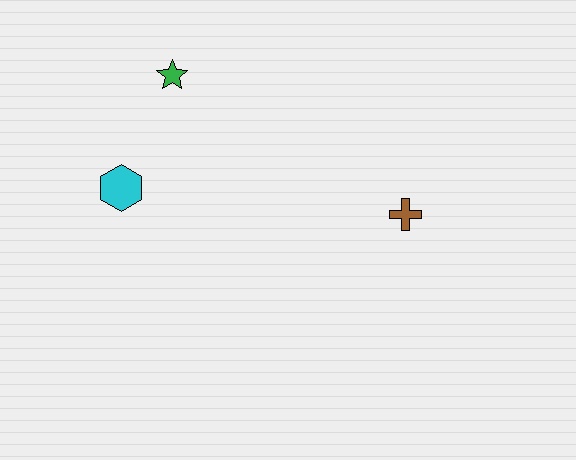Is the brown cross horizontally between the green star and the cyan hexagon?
No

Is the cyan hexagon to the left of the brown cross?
Yes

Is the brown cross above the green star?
No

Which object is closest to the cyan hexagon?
The green star is closest to the cyan hexagon.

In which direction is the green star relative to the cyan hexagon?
The green star is above the cyan hexagon.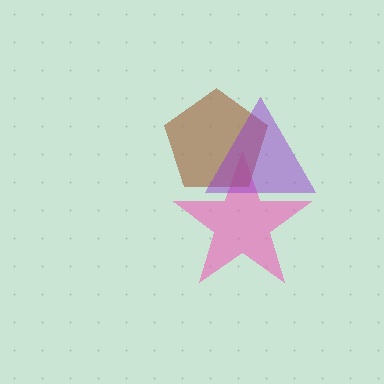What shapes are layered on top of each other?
The layered shapes are: a pink star, a brown pentagon, a purple triangle.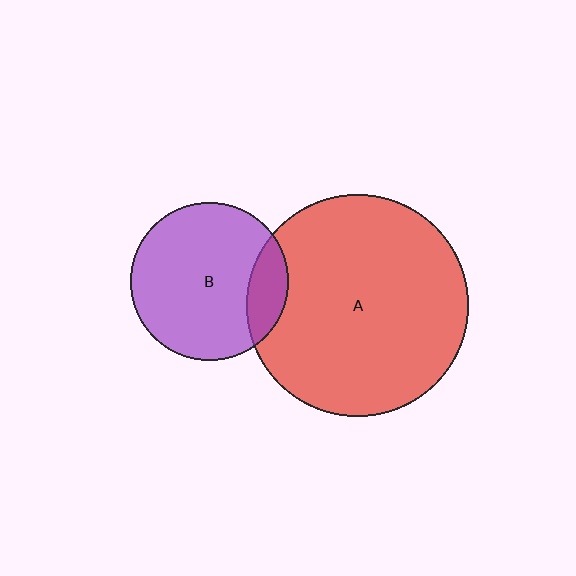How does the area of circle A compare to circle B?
Approximately 2.0 times.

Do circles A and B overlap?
Yes.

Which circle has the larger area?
Circle A (red).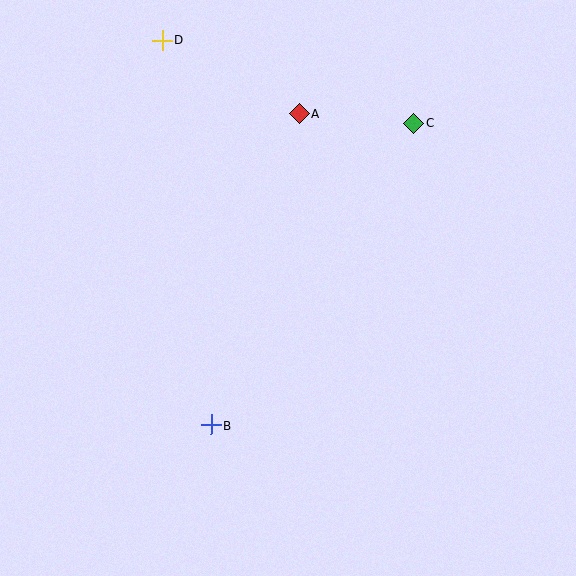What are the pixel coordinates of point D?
Point D is at (162, 40).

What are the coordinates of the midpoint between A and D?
The midpoint between A and D is at (231, 77).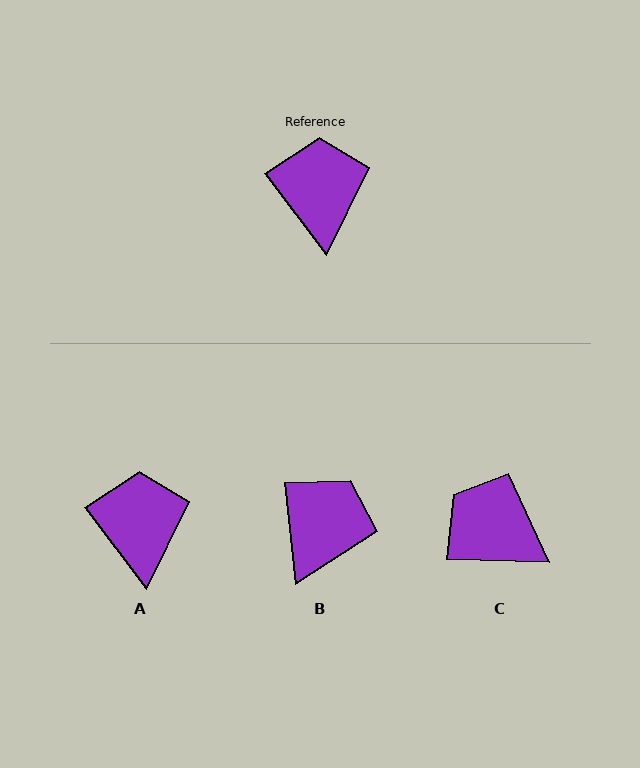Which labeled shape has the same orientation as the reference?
A.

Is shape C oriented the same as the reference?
No, it is off by about 51 degrees.